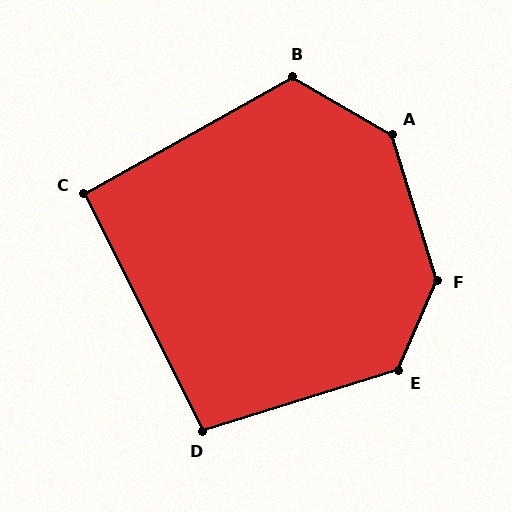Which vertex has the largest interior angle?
F, at approximately 140 degrees.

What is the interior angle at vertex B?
Approximately 121 degrees (obtuse).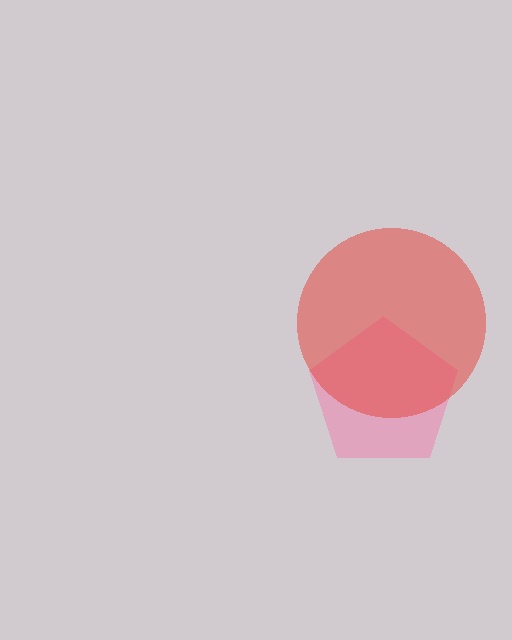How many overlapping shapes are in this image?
There are 2 overlapping shapes in the image.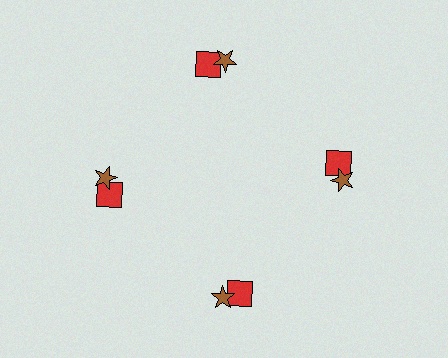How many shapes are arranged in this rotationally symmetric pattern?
There are 8 shapes, arranged in 4 groups of 2.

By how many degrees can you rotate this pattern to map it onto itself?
The pattern maps onto itself every 90 degrees of rotation.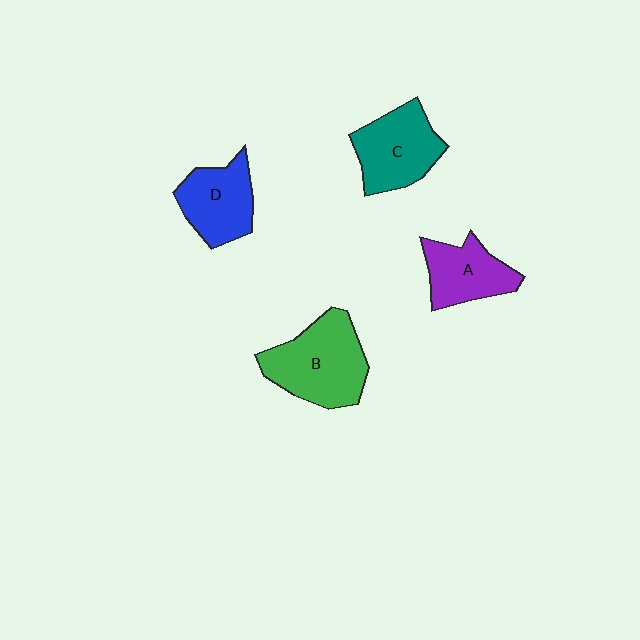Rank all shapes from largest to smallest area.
From largest to smallest: B (green), C (teal), D (blue), A (purple).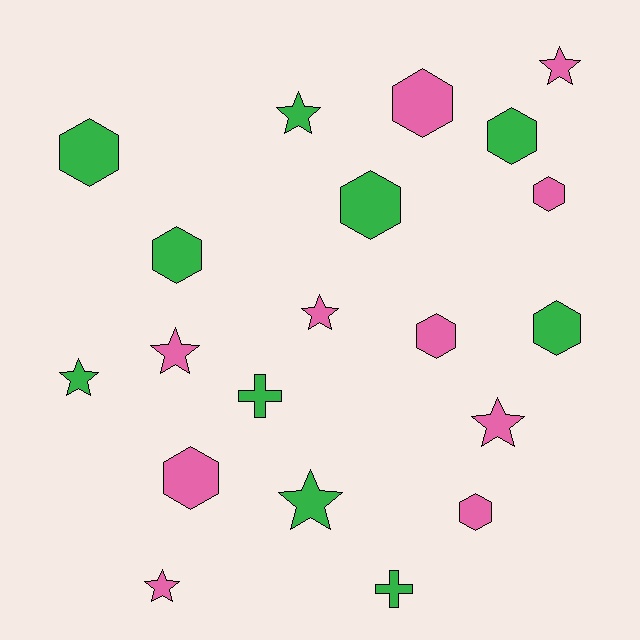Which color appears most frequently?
Green, with 10 objects.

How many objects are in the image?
There are 20 objects.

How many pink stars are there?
There are 5 pink stars.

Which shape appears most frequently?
Hexagon, with 10 objects.